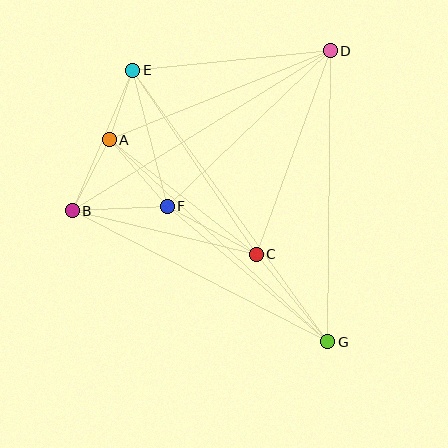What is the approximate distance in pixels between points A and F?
The distance between A and F is approximately 89 pixels.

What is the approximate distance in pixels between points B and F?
The distance between B and F is approximately 95 pixels.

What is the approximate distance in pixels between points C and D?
The distance between C and D is approximately 217 pixels.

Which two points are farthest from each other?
Points E and G are farthest from each other.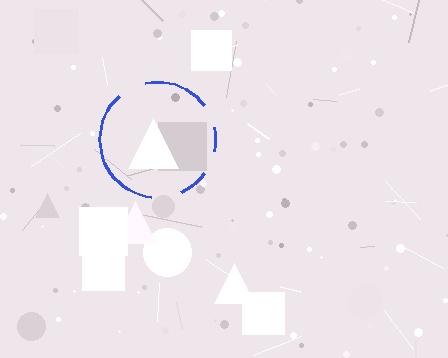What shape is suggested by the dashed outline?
The dashed outline suggests a circle.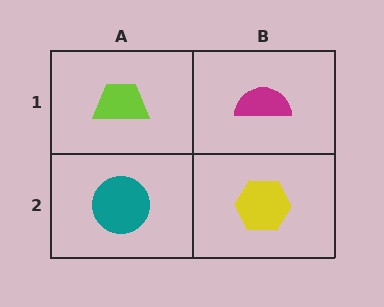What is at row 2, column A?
A teal circle.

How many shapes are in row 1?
2 shapes.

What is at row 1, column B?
A magenta semicircle.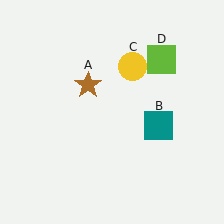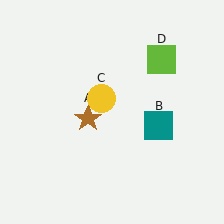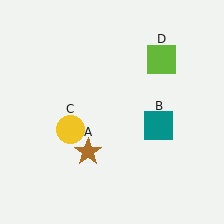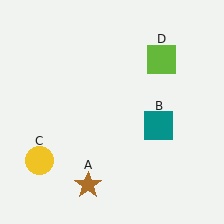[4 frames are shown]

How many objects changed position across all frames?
2 objects changed position: brown star (object A), yellow circle (object C).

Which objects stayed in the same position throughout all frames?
Teal square (object B) and lime square (object D) remained stationary.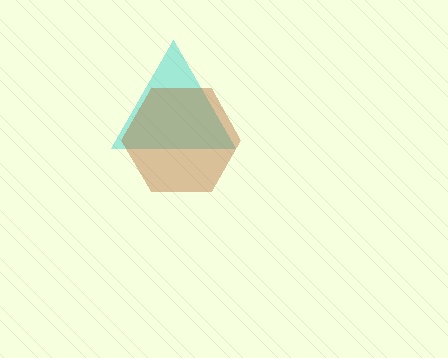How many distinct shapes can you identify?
There are 2 distinct shapes: a cyan triangle, a brown hexagon.